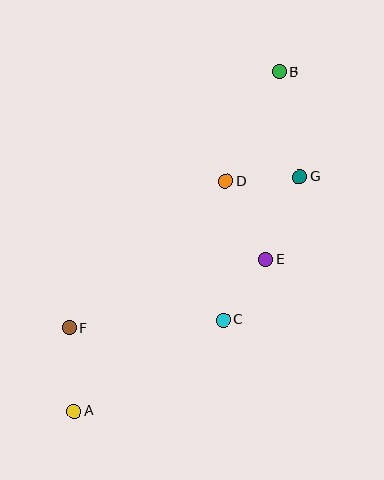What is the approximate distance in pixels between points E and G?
The distance between E and G is approximately 89 pixels.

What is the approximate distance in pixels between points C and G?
The distance between C and G is approximately 162 pixels.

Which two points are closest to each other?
Points D and G are closest to each other.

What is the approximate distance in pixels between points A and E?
The distance between A and E is approximately 244 pixels.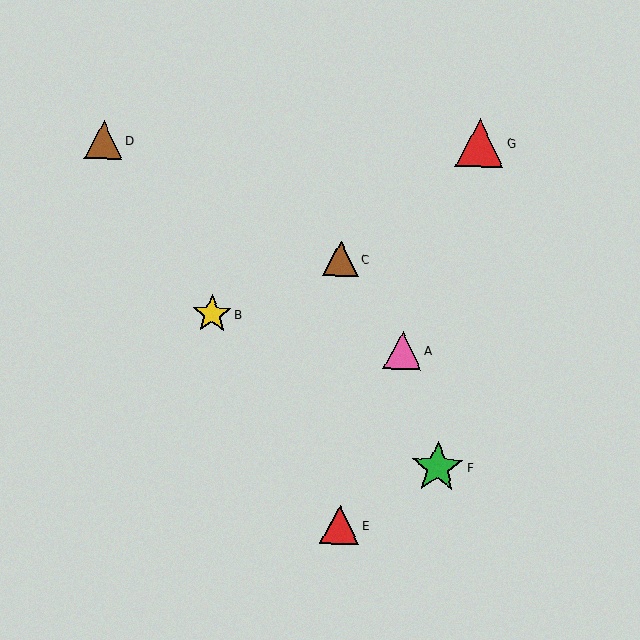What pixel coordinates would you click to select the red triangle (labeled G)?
Click at (480, 143) to select the red triangle G.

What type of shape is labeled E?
Shape E is a red triangle.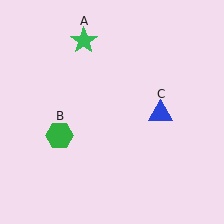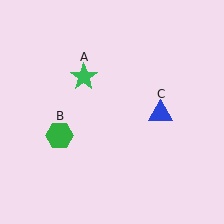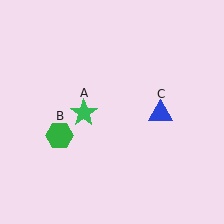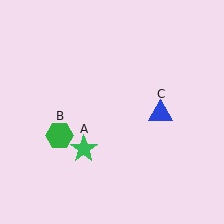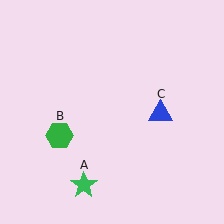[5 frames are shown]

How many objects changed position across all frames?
1 object changed position: green star (object A).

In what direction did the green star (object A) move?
The green star (object A) moved down.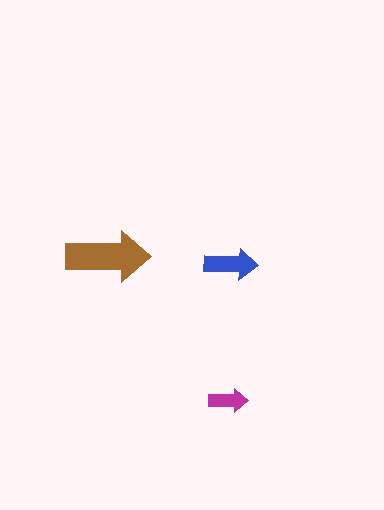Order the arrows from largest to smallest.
the brown one, the blue one, the magenta one.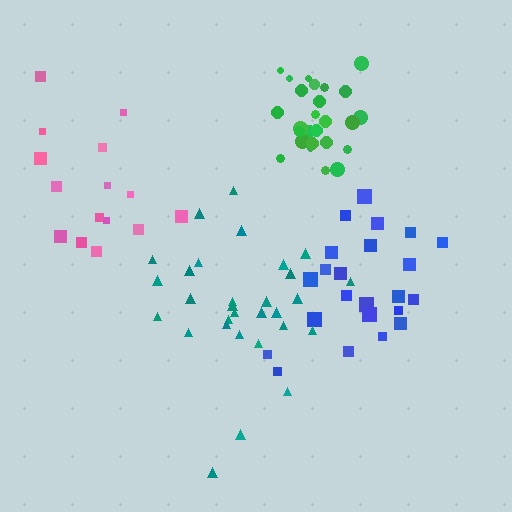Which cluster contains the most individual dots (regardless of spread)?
Teal (30).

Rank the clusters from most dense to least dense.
green, blue, teal, pink.